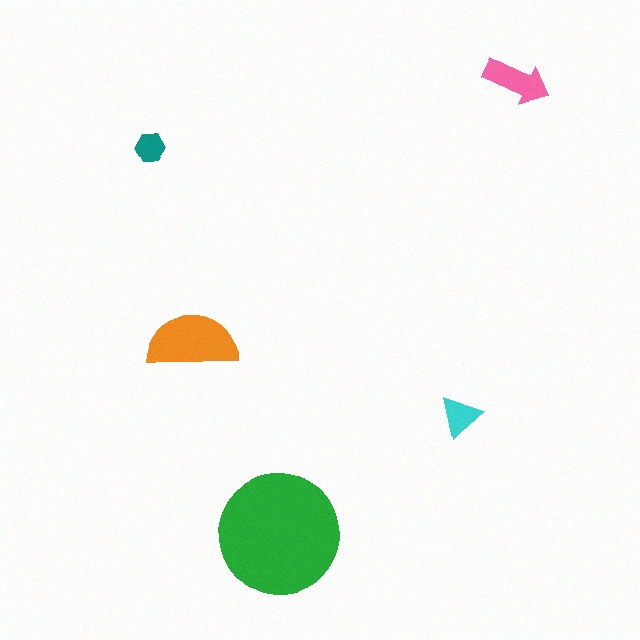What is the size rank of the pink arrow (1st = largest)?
3rd.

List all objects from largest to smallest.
The green circle, the orange semicircle, the pink arrow, the cyan triangle, the teal hexagon.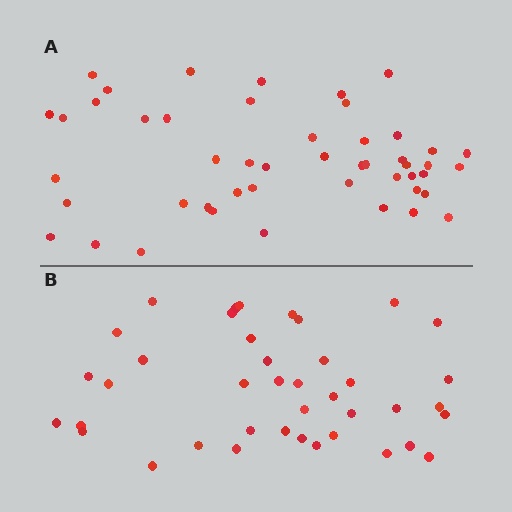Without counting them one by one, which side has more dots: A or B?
Region A (the top region) has more dots.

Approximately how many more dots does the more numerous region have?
Region A has roughly 8 or so more dots than region B.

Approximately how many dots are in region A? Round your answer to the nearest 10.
About 50 dots. (The exact count is 48, which rounds to 50.)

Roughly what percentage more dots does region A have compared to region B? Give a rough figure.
About 20% more.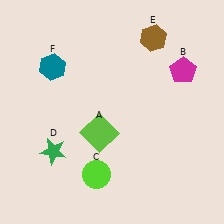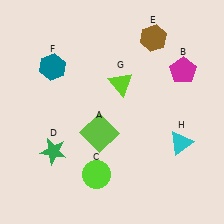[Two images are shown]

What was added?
A lime triangle (G), a cyan triangle (H) were added in Image 2.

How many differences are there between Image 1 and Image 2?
There are 2 differences between the two images.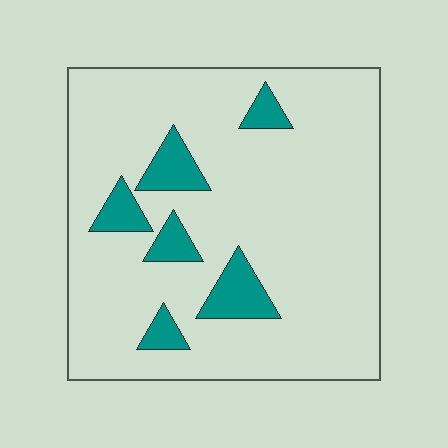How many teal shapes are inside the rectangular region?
6.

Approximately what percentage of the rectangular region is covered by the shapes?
Approximately 10%.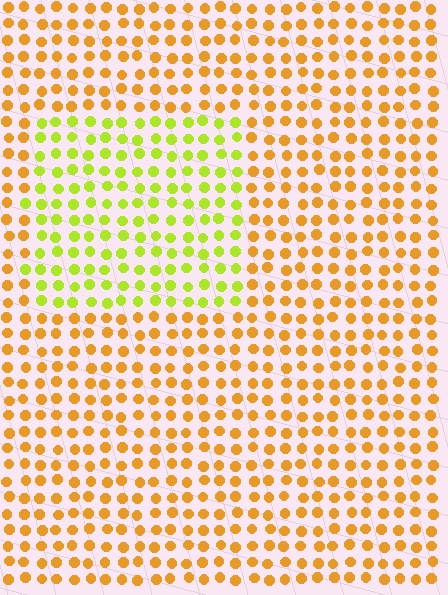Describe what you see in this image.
The image is filled with small orange elements in a uniform arrangement. A rectangle-shaped region is visible where the elements are tinted to a slightly different hue, forming a subtle color boundary.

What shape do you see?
I see a rectangle.